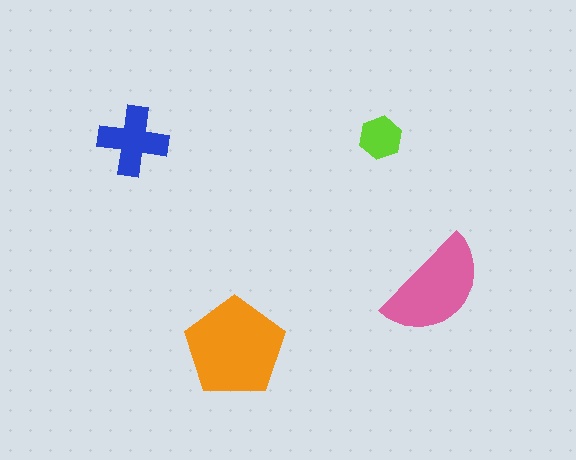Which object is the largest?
The orange pentagon.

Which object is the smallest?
The lime hexagon.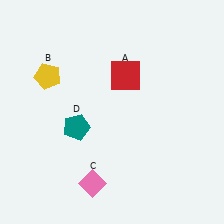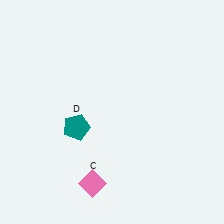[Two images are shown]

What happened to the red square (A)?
The red square (A) was removed in Image 2. It was in the top-right area of Image 1.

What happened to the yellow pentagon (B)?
The yellow pentagon (B) was removed in Image 2. It was in the top-left area of Image 1.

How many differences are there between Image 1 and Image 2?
There are 2 differences between the two images.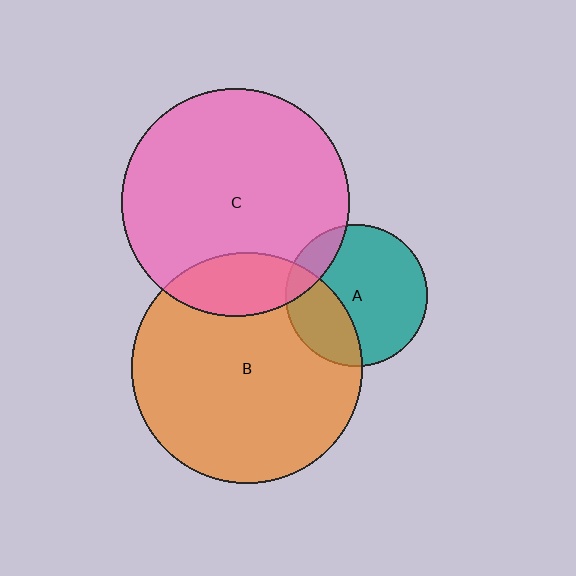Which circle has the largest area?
Circle B (orange).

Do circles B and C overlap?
Yes.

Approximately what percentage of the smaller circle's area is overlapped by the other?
Approximately 15%.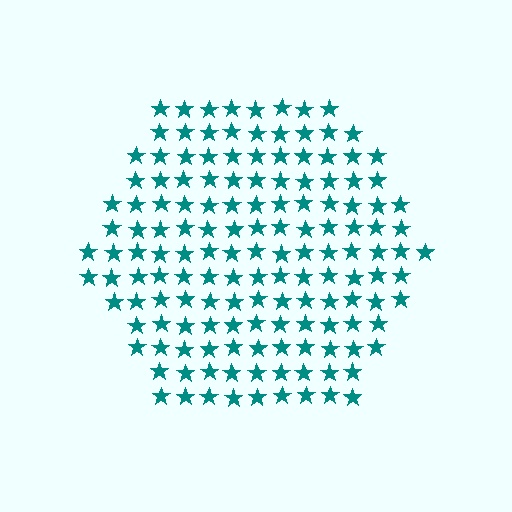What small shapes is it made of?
It is made of small stars.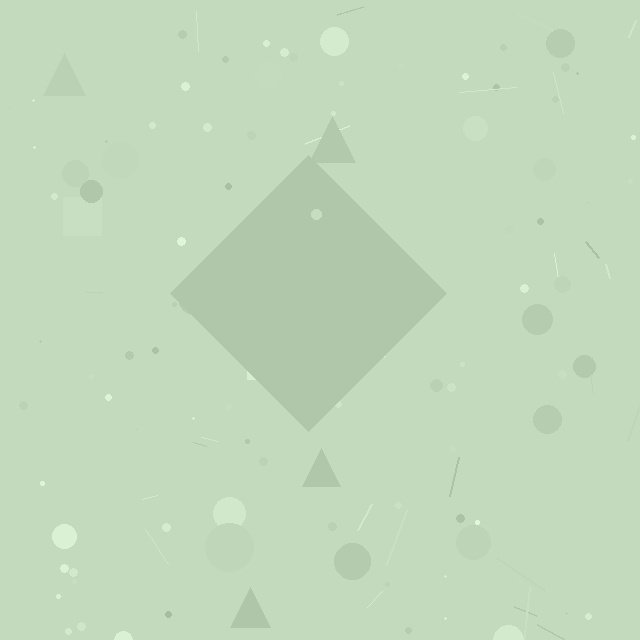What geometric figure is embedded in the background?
A diamond is embedded in the background.